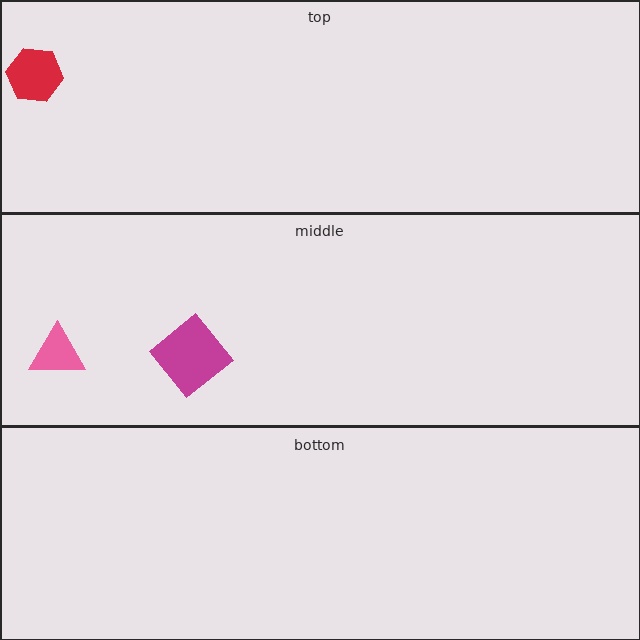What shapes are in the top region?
The red hexagon.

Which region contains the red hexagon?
The top region.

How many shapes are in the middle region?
2.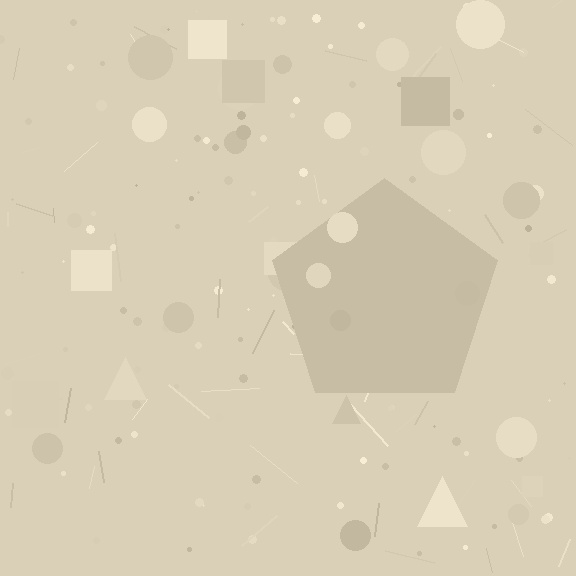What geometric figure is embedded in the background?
A pentagon is embedded in the background.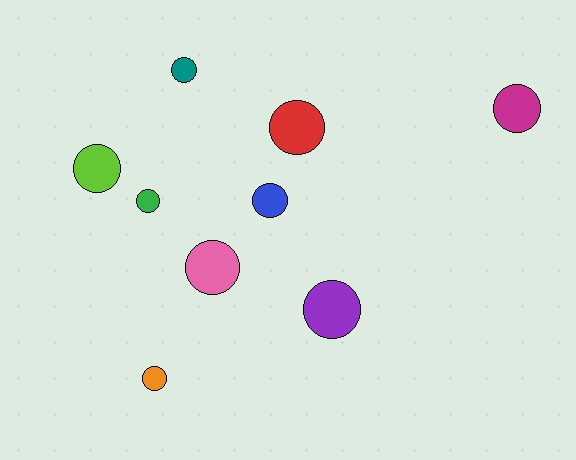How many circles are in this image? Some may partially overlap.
There are 9 circles.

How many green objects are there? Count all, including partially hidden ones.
There is 1 green object.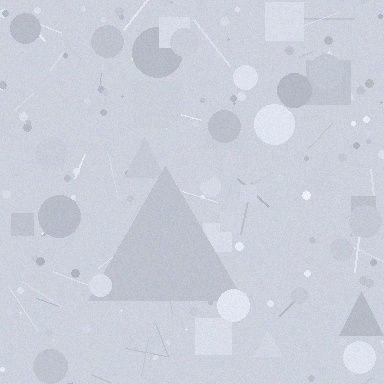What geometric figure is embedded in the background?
A triangle is embedded in the background.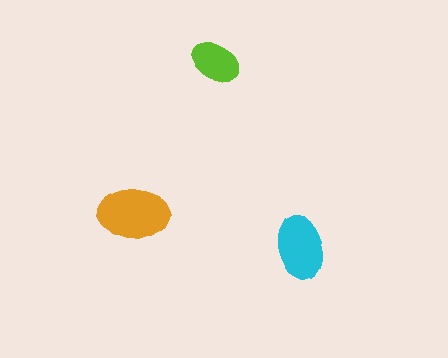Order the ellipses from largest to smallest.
the orange one, the cyan one, the lime one.